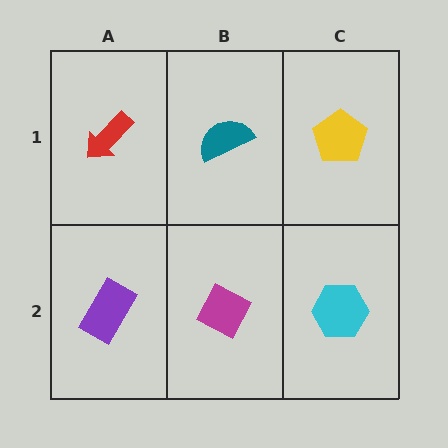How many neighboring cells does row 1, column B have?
3.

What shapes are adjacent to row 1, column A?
A purple rectangle (row 2, column A), a teal semicircle (row 1, column B).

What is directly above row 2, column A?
A red arrow.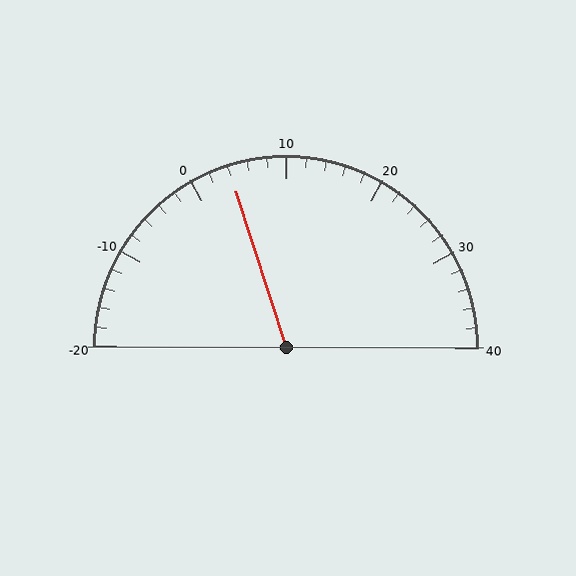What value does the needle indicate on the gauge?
The needle indicates approximately 4.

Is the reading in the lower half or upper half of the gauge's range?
The reading is in the lower half of the range (-20 to 40).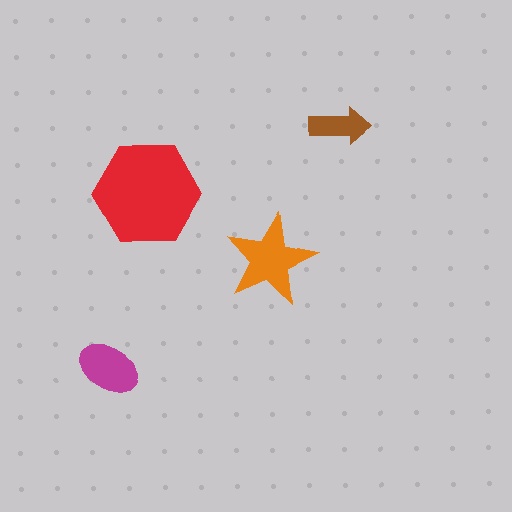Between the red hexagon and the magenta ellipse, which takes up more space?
The red hexagon.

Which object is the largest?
The red hexagon.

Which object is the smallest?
The brown arrow.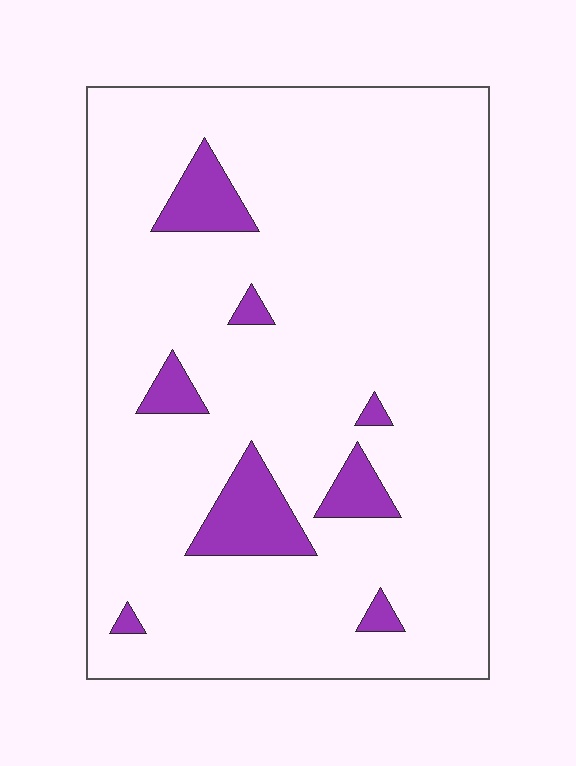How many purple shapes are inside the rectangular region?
8.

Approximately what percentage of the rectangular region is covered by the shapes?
Approximately 10%.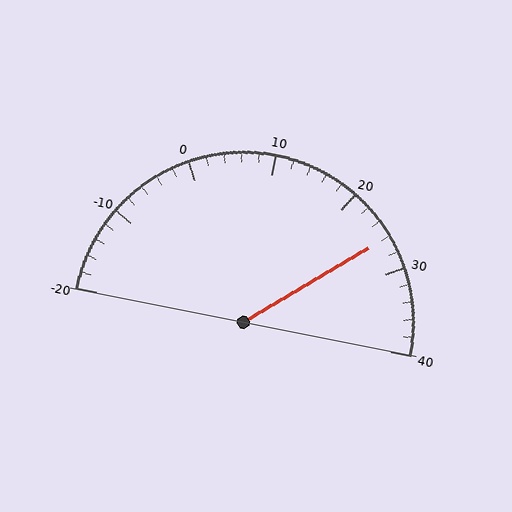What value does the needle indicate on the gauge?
The needle indicates approximately 26.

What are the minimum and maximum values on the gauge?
The gauge ranges from -20 to 40.